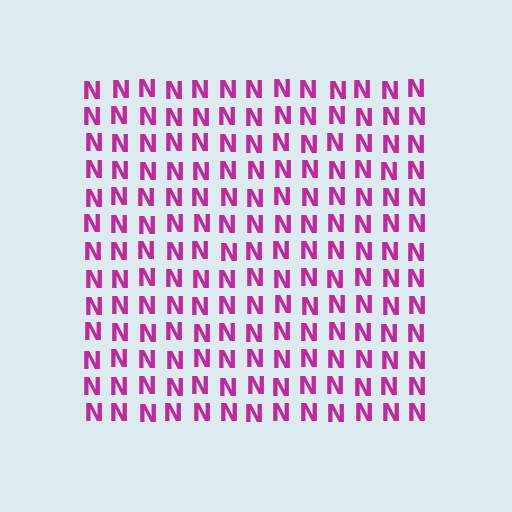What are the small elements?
The small elements are letter N's.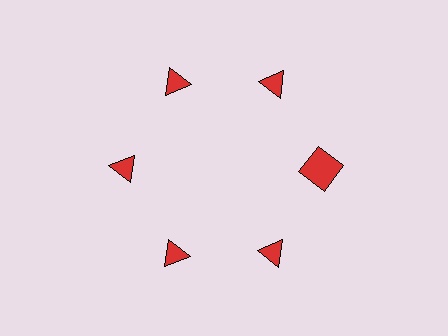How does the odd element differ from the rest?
It has a different shape: square instead of triangle.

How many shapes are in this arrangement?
There are 6 shapes arranged in a ring pattern.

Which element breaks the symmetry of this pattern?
The red square at roughly the 3 o'clock position breaks the symmetry. All other shapes are red triangles.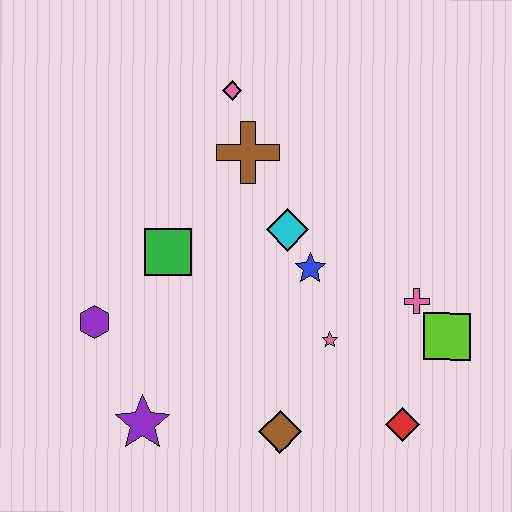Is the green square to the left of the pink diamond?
Yes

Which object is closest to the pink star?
The blue star is closest to the pink star.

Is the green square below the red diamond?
No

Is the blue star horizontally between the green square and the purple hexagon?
No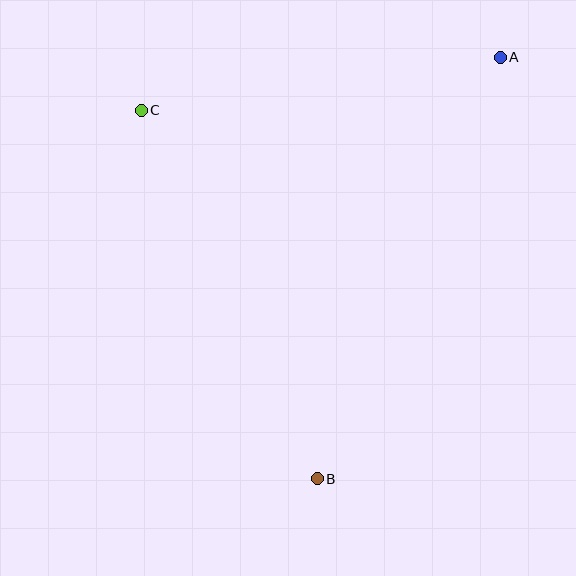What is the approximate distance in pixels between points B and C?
The distance between B and C is approximately 409 pixels.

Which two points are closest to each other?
Points A and C are closest to each other.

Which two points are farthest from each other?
Points A and B are farthest from each other.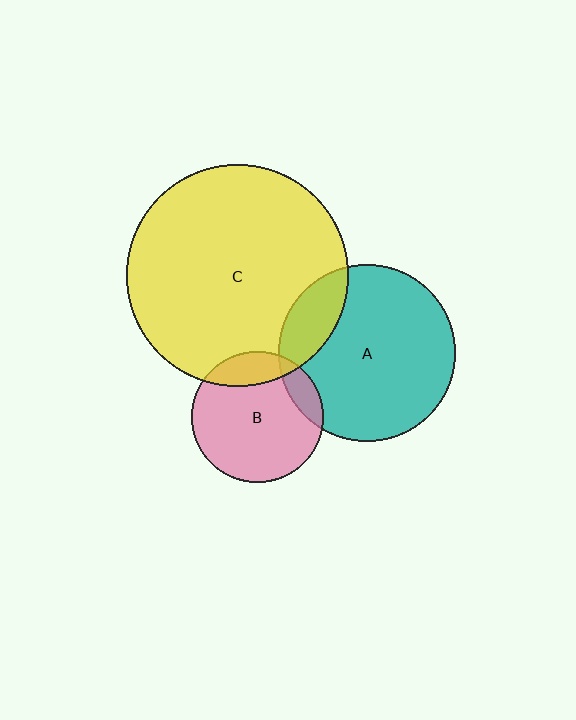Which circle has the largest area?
Circle C (yellow).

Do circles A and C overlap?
Yes.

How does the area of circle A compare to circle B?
Approximately 1.8 times.